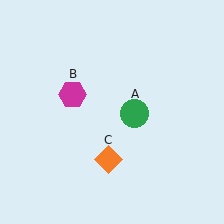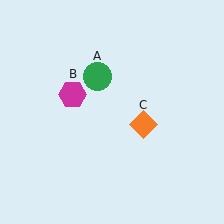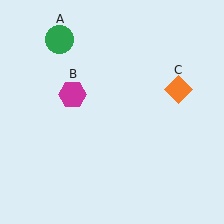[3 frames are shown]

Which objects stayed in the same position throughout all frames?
Magenta hexagon (object B) remained stationary.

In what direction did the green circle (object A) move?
The green circle (object A) moved up and to the left.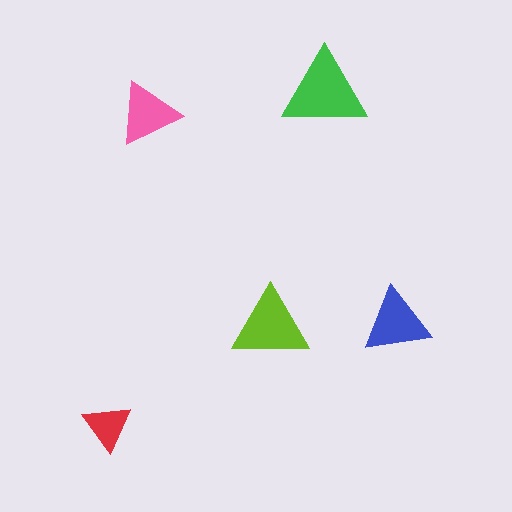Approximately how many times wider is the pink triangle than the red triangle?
About 1.5 times wider.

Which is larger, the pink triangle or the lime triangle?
The lime one.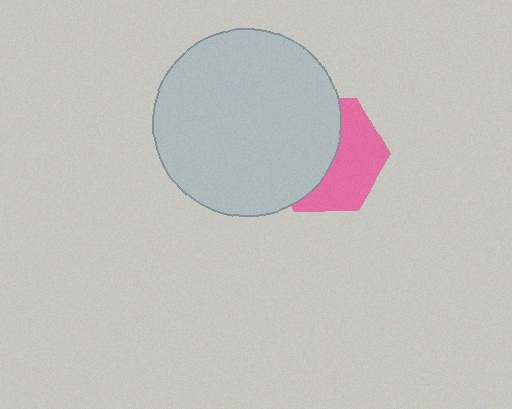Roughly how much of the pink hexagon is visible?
About half of it is visible (roughly 47%).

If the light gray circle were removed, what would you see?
You would see the complete pink hexagon.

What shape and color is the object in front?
The object in front is a light gray circle.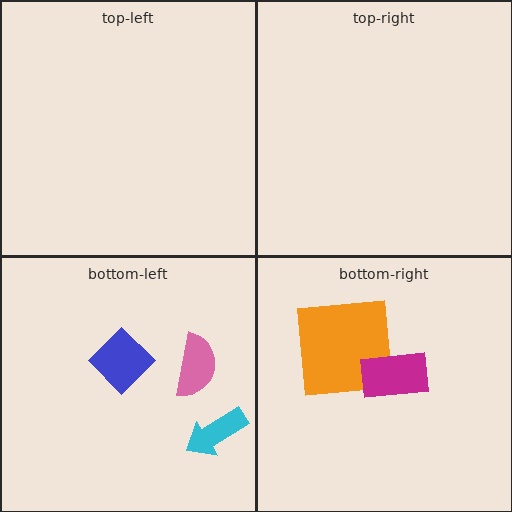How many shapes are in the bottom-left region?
3.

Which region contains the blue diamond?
The bottom-left region.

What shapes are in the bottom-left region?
The cyan arrow, the blue diamond, the pink semicircle.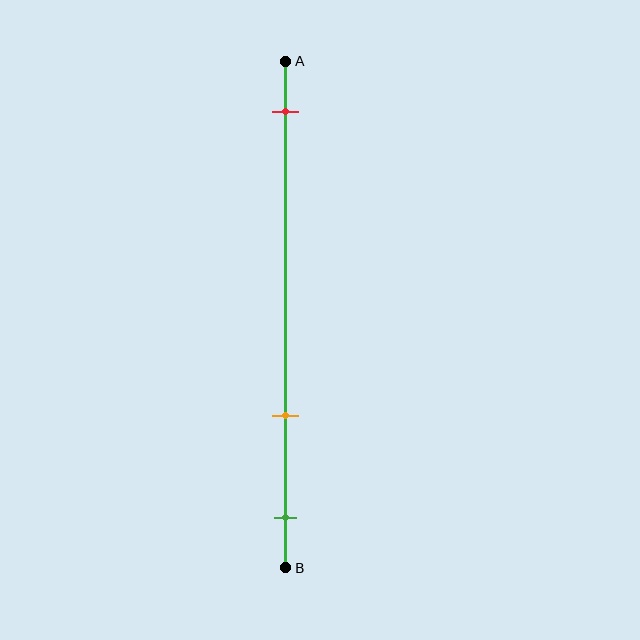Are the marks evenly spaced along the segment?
No, the marks are not evenly spaced.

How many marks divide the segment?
There are 3 marks dividing the segment.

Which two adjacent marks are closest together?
The orange and green marks are the closest adjacent pair.